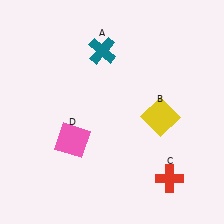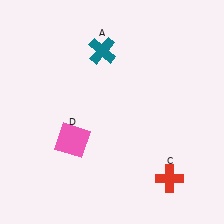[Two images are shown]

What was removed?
The yellow square (B) was removed in Image 2.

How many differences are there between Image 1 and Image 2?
There is 1 difference between the two images.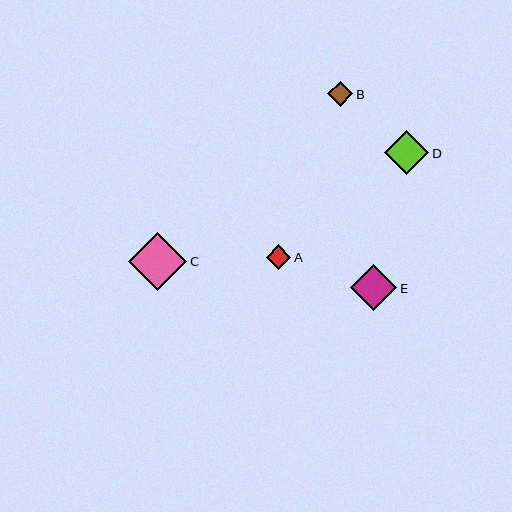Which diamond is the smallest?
Diamond A is the smallest with a size of approximately 25 pixels.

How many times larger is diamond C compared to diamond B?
Diamond C is approximately 2.3 times the size of diamond B.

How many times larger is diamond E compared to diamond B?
Diamond E is approximately 1.8 times the size of diamond B.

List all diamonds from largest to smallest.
From largest to smallest: C, E, D, B, A.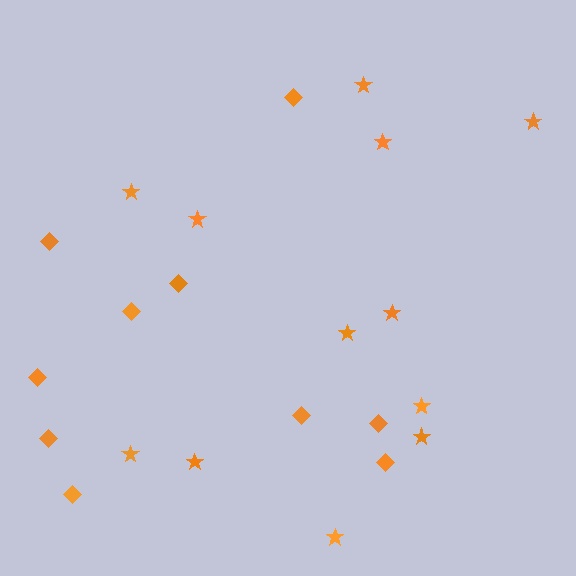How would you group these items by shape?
There are 2 groups: one group of diamonds (10) and one group of stars (12).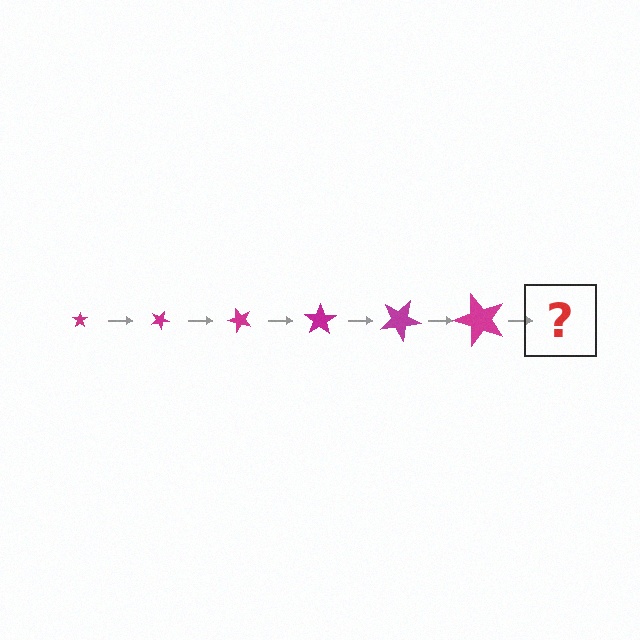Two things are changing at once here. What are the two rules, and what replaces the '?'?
The two rules are that the star grows larger each step and it rotates 25 degrees each step. The '?' should be a star, larger than the previous one and rotated 150 degrees from the start.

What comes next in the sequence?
The next element should be a star, larger than the previous one and rotated 150 degrees from the start.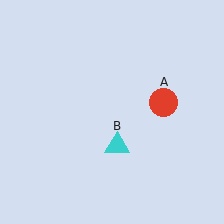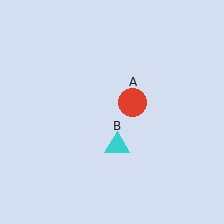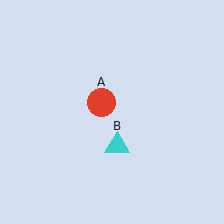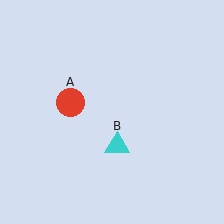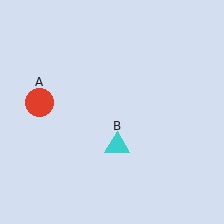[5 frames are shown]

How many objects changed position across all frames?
1 object changed position: red circle (object A).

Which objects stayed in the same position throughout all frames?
Cyan triangle (object B) remained stationary.